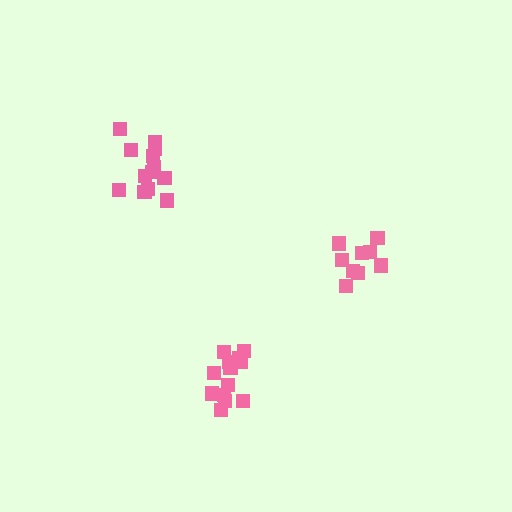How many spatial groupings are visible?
There are 3 spatial groupings.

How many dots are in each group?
Group 1: 13 dots, Group 2: 14 dots, Group 3: 9 dots (36 total).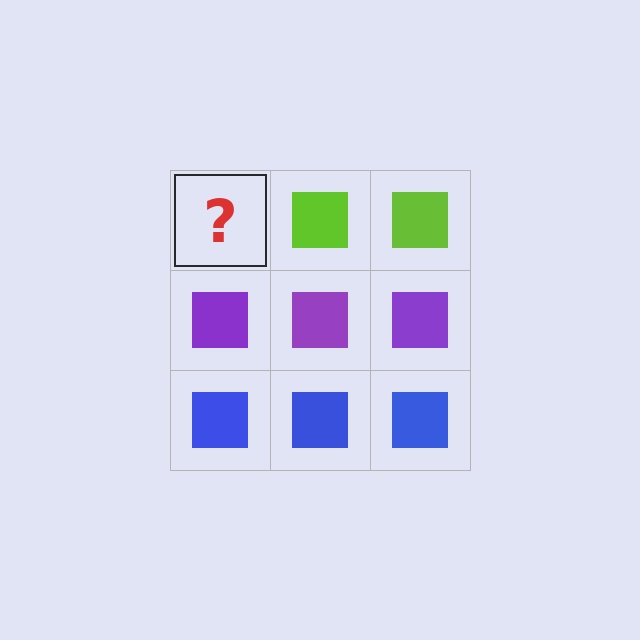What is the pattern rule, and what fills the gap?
The rule is that each row has a consistent color. The gap should be filled with a lime square.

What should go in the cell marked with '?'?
The missing cell should contain a lime square.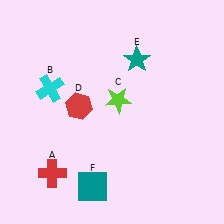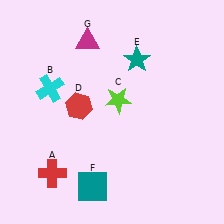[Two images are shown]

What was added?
A magenta triangle (G) was added in Image 2.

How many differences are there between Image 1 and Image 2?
There is 1 difference between the two images.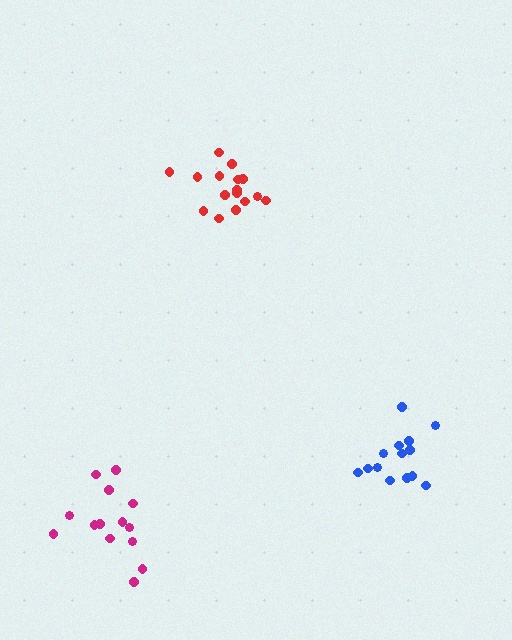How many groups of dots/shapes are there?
There are 3 groups.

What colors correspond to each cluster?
The clusters are colored: red, blue, magenta.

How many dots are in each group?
Group 1: 16 dots, Group 2: 14 dots, Group 3: 14 dots (44 total).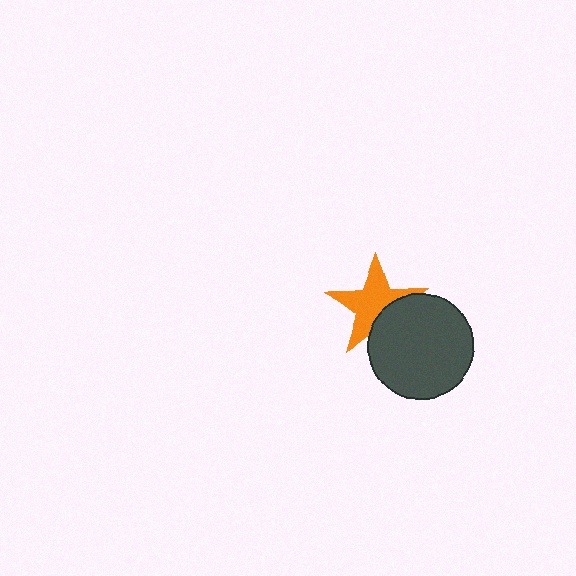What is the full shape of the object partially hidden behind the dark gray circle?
The partially hidden object is an orange star.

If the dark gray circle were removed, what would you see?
You would see the complete orange star.